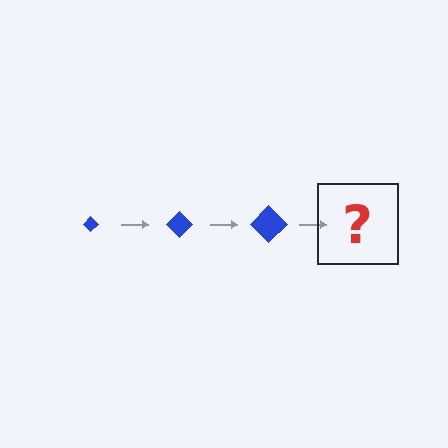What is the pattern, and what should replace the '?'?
The pattern is that the diamond gets progressively larger each step. The '?' should be a blue diamond, larger than the previous one.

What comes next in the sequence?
The next element should be a blue diamond, larger than the previous one.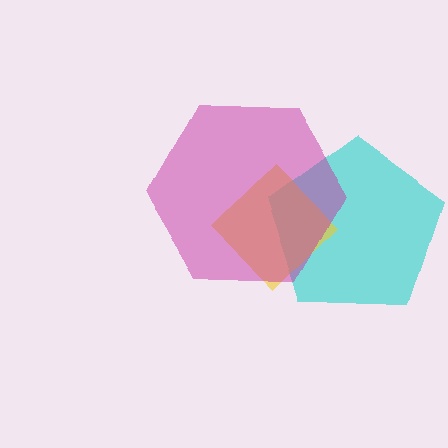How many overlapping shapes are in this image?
There are 3 overlapping shapes in the image.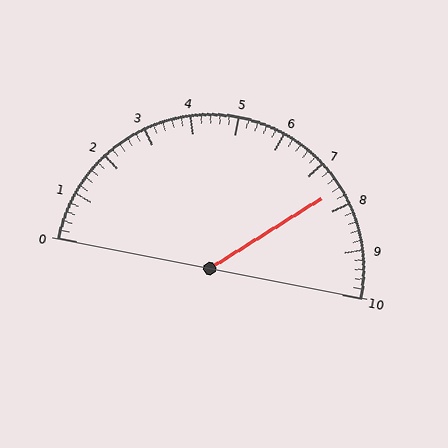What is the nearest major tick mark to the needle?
The nearest major tick mark is 8.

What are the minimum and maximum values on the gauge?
The gauge ranges from 0 to 10.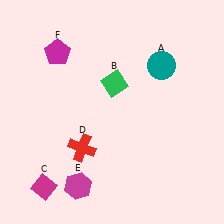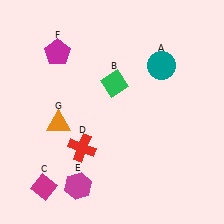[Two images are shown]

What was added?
An orange triangle (G) was added in Image 2.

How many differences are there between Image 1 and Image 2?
There is 1 difference between the two images.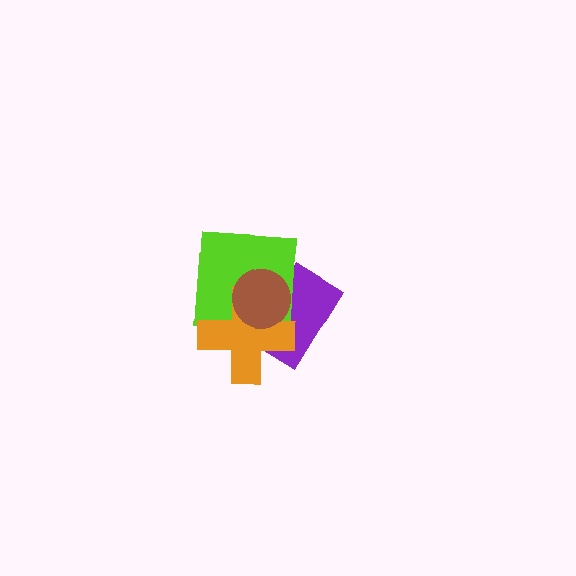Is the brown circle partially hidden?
No, no other shape covers it.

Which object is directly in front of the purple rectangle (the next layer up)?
The lime square is directly in front of the purple rectangle.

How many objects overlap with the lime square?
3 objects overlap with the lime square.